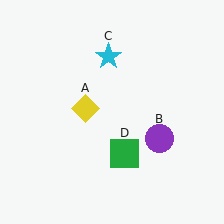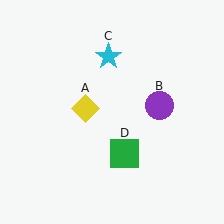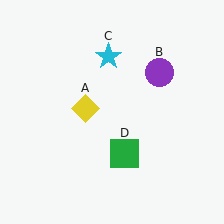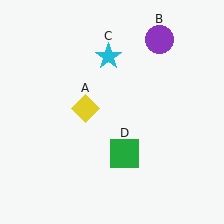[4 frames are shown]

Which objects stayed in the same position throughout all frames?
Yellow diamond (object A) and cyan star (object C) and green square (object D) remained stationary.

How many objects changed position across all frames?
1 object changed position: purple circle (object B).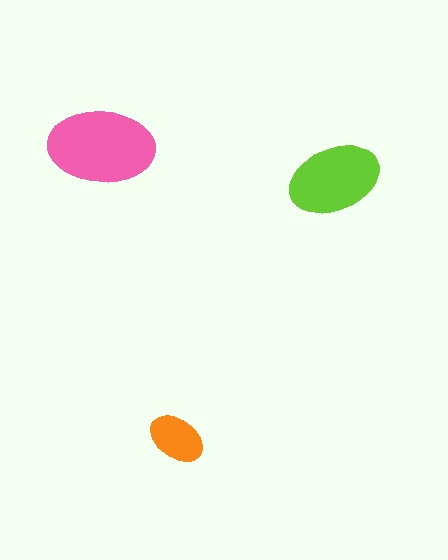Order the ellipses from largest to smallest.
the pink one, the lime one, the orange one.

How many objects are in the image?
There are 3 objects in the image.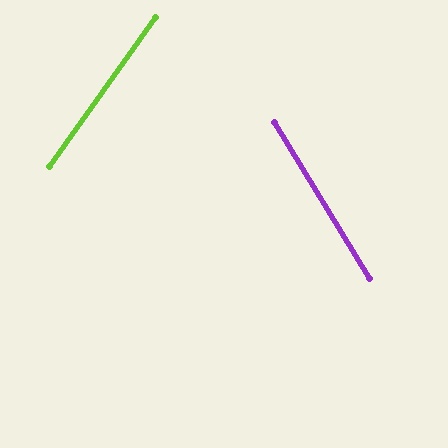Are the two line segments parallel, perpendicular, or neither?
Neither parallel nor perpendicular — they differ by about 67°.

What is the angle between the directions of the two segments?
Approximately 67 degrees.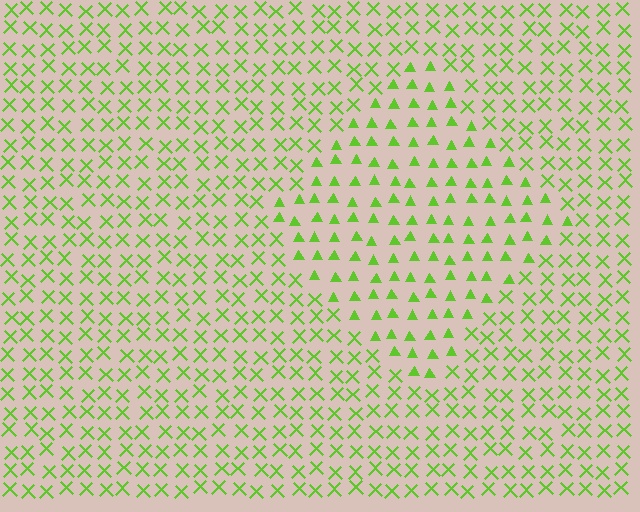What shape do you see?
I see a diamond.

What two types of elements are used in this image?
The image uses triangles inside the diamond region and X marks outside it.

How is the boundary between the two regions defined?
The boundary is defined by a change in element shape: triangles inside vs. X marks outside. All elements share the same color and spacing.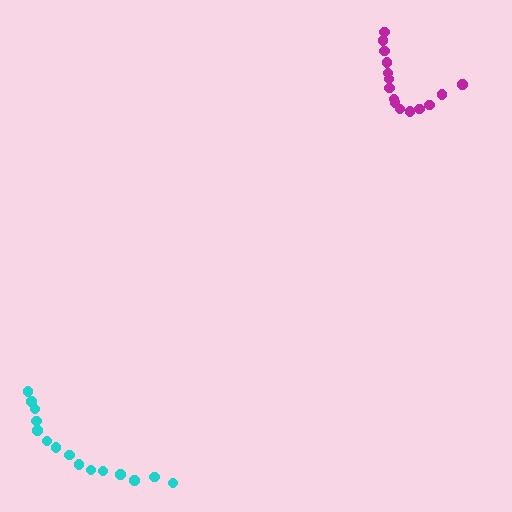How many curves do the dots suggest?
There are 2 distinct paths.